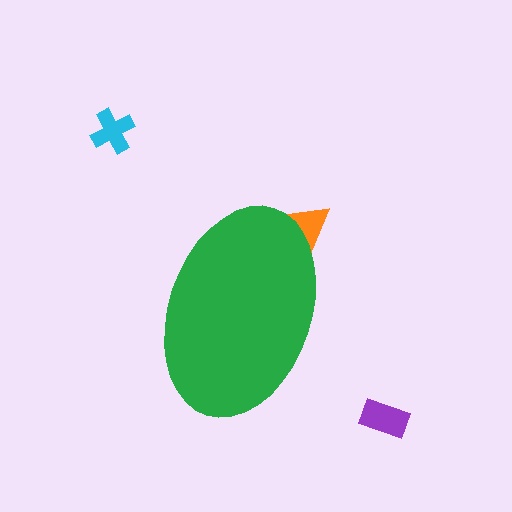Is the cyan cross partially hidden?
No, the cyan cross is fully visible.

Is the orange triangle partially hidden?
Yes, the orange triangle is partially hidden behind the green ellipse.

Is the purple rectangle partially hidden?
No, the purple rectangle is fully visible.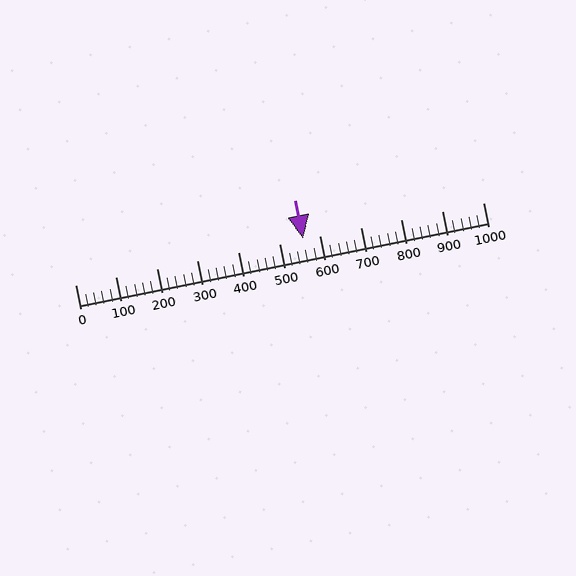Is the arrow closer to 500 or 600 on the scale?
The arrow is closer to 600.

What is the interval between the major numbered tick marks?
The major tick marks are spaced 100 units apart.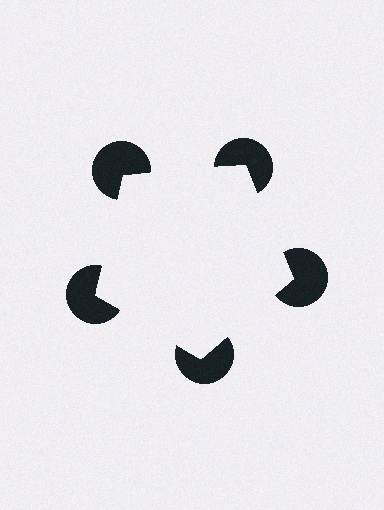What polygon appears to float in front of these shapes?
An illusory pentagon — its edges are inferred from the aligned wedge cuts in the pac-man discs, not physically drawn.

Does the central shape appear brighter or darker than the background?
It typically appears slightly brighter than the background, even though no actual brightness change is drawn.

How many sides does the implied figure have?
5 sides.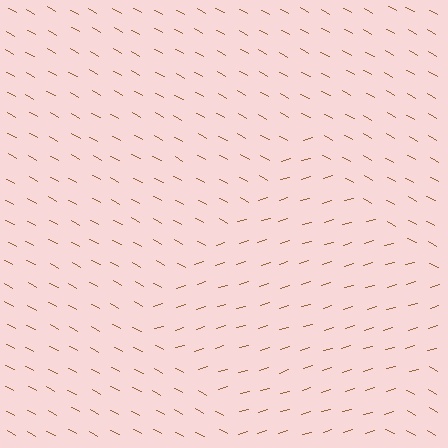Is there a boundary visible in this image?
Yes, there is a texture boundary formed by a change in line orientation.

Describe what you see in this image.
The image is filled with small brown line segments. A diamond region in the image has lines oriented differently from the surrounding lines, creating a visible texture boundary.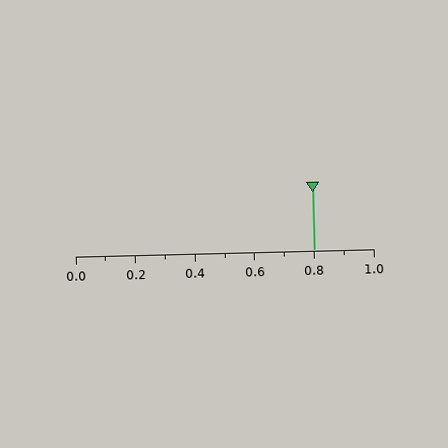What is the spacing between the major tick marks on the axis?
The major ticks are spaced 0.2 apart.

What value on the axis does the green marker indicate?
The marker indicates approximately 0.8.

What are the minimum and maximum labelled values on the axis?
The axis runs from 0.0 to 1.0.